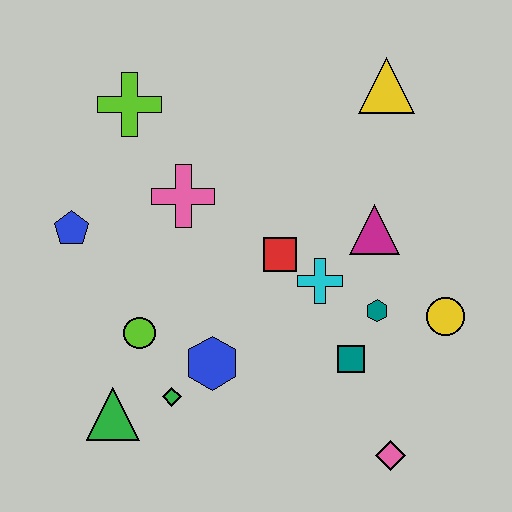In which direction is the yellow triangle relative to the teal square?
The yellow triangle is above the teal square.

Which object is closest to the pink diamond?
The teal square is closest to the pink diamond.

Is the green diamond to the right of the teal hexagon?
No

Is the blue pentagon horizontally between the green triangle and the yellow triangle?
No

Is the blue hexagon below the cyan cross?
Yes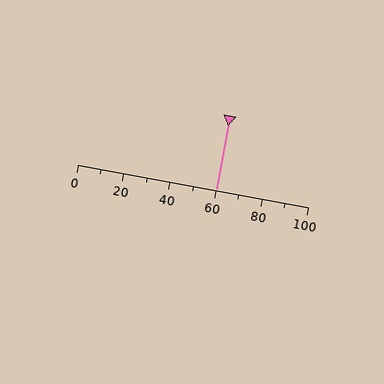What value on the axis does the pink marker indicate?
The marker indicates approximately 60.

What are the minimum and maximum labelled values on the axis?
The axis runs from 0 to 100.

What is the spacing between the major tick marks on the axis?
The major ticks are spaced 20 apart.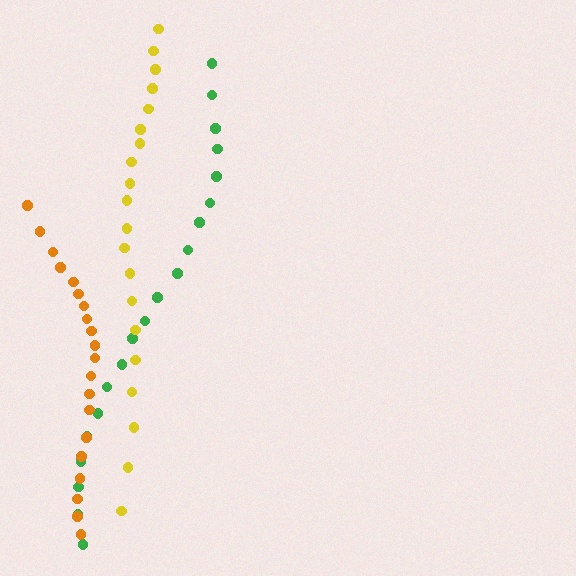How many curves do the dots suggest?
There are 3 distinct paths.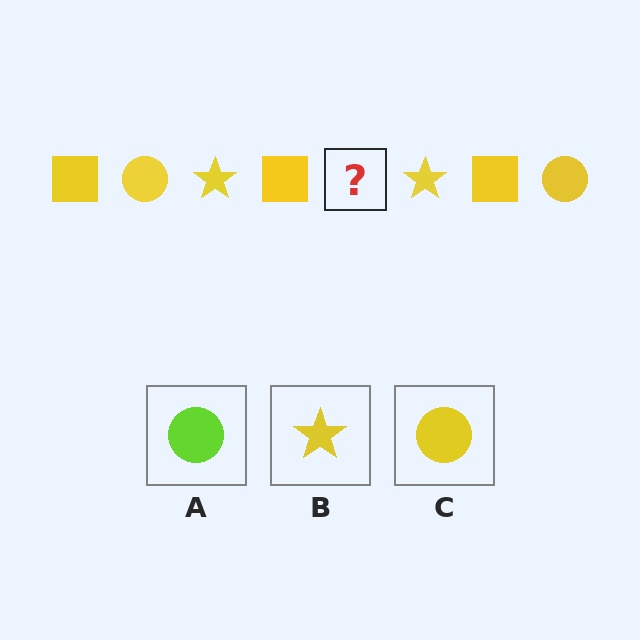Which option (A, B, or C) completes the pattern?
C.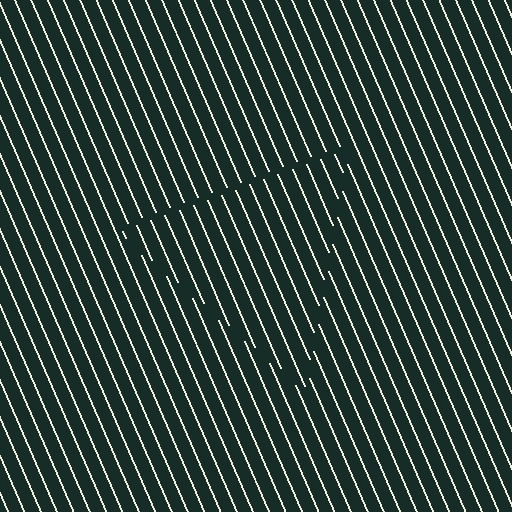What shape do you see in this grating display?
An illusory triangle. The interior of the shape contains the same grating, shifted by half a period — the contour is defined by the phase discontinuity where line-ends from the inner and outer gratings abut.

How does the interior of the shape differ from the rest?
The interior of the shape contains the same grating, shifted by half a period — the contour is defined by the phase discontinuity where line-ends from the inner and outer gratings abut.